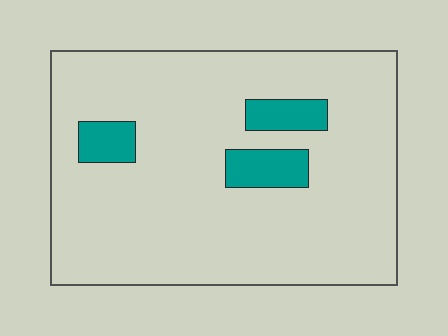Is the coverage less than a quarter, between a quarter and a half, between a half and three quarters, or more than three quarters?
Less than a quarter.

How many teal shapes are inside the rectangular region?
3.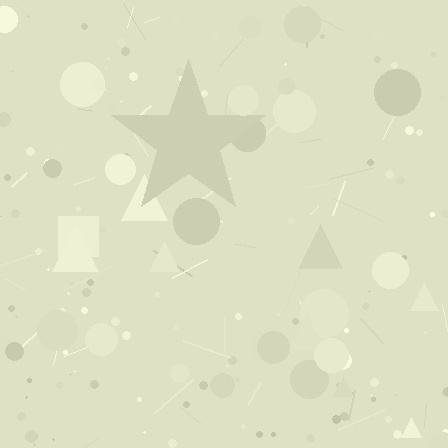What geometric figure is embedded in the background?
A star is embedded in the background.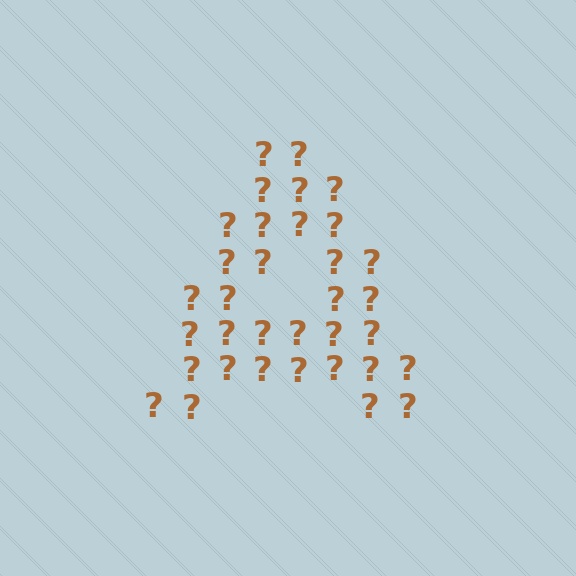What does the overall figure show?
The overall figure shows the letter A.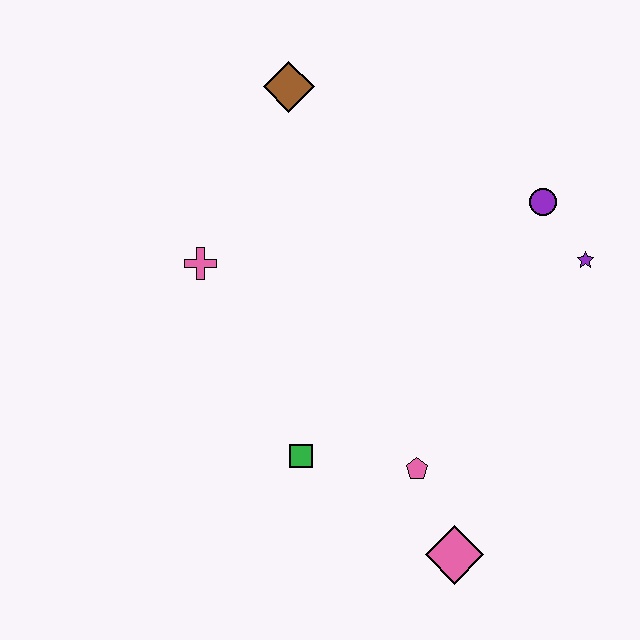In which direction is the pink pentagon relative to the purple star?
The pink pentagon is below the purple star.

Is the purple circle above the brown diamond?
No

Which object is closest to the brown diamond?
The pink cross is closest to the brown diamond.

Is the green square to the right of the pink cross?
Yes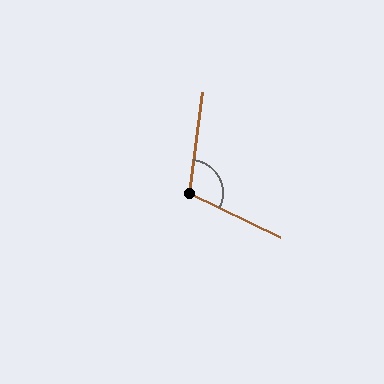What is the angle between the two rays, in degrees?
Approximately 109 degrees.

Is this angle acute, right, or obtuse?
It is obtuse.